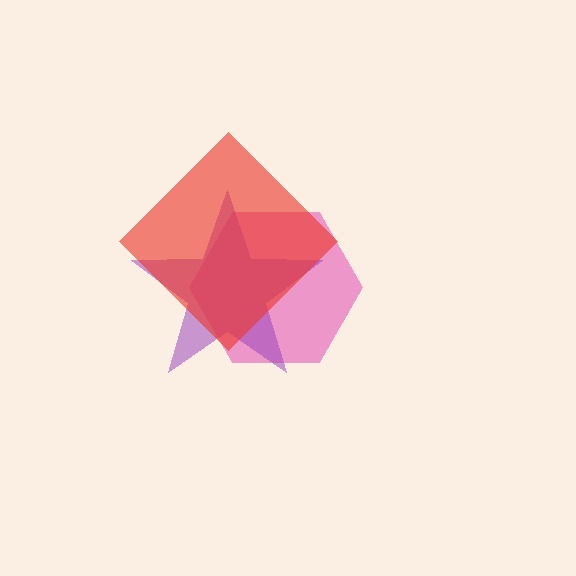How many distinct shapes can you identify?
There are 3 distinct shapes: a pink hexagon, a purple star, a red diamond.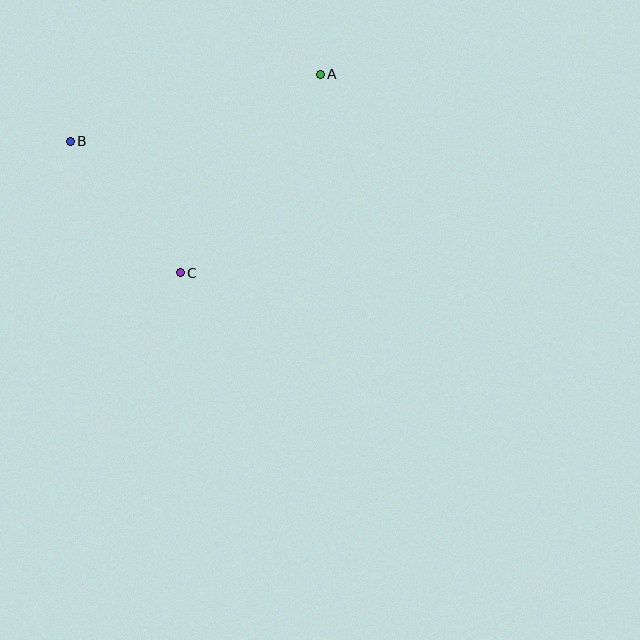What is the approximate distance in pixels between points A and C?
The distance between A and C is approximately 243 pixels.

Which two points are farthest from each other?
Points A and B are farthest from each other.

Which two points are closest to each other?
Points B and C are closest to each other.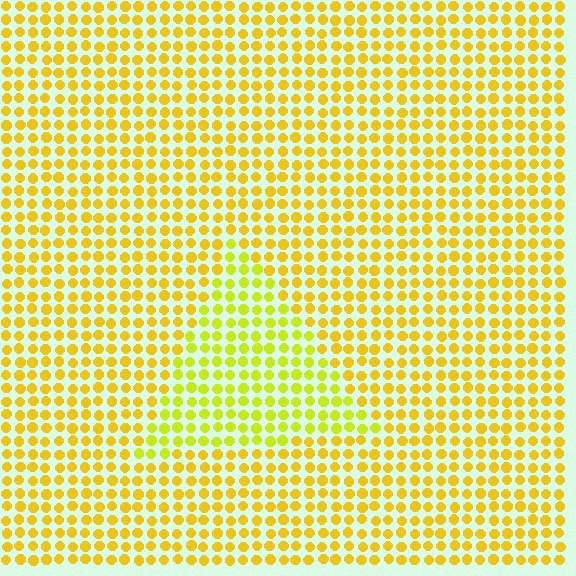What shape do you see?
I see a triangle.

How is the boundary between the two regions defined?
The boundary is defined purely by a slight shift in hue (about 22 degrees). Spacing, size, and orientation are identical on both sides.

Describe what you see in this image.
The image is filled with small yellow elements in a uniform arrangement. A triangle-shaped region is visible where the elements are tinted to a slightly different hue, forming a subtle color boundary.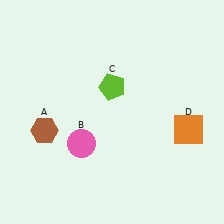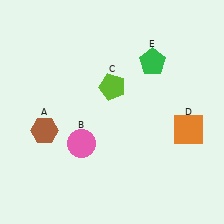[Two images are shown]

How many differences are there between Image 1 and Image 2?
There is 1 difference between the two images.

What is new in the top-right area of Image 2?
A green pentagon (E) was added in the top-right area of Image 2.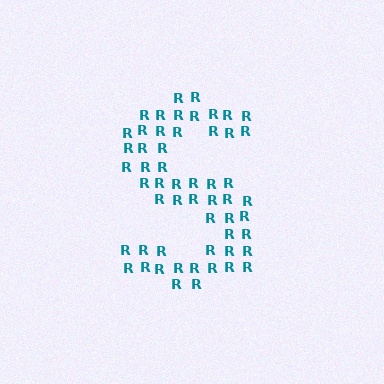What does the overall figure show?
The overall figure shows the letter S.